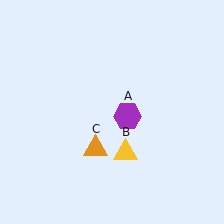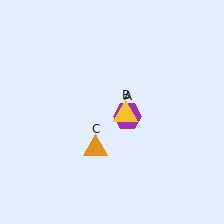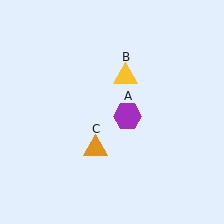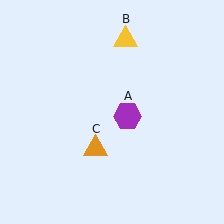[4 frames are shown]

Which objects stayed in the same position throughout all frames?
Purple hexagon (object A) and orange triangle (object C) remained stationary.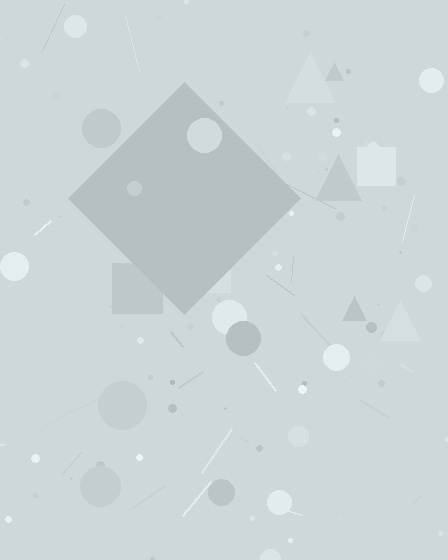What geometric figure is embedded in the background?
A diamond is embedded in the background.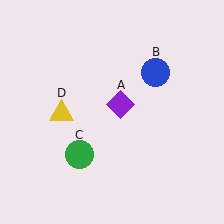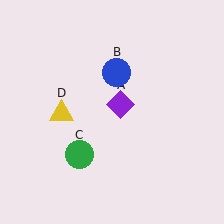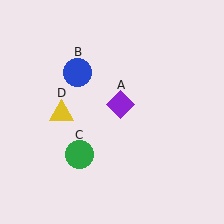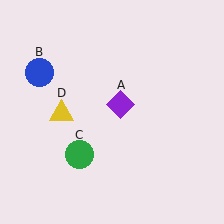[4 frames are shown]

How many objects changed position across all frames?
1 object changed position: blue circle (object B).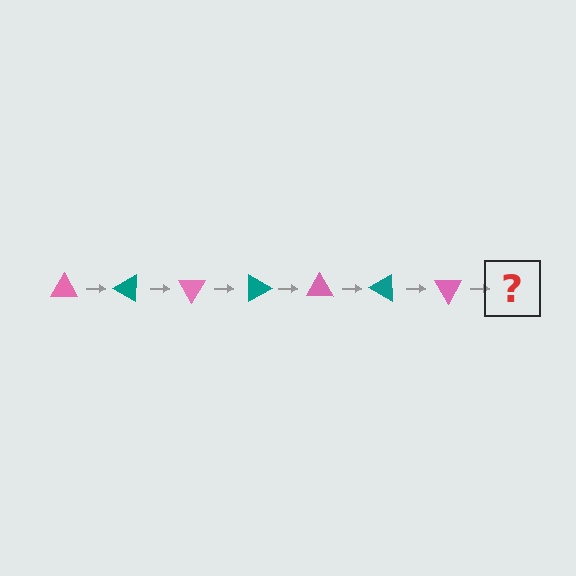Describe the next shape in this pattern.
It should be a teal triangle, rotated 210 degrees from the start.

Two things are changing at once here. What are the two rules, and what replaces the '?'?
The two rules are that it rotates 30 degrees each step and the color cycles through pink and teal. The '?' should be a teal triangle, rotated 210 degrees from the start.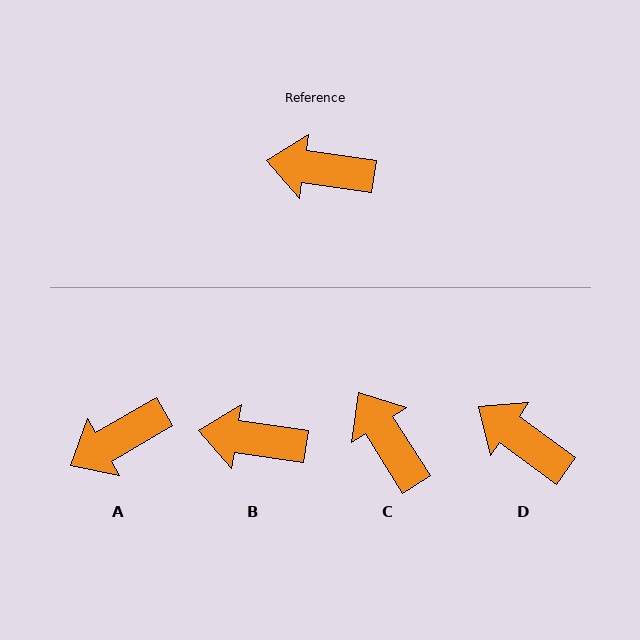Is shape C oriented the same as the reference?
No, it is off by about 49 degrees.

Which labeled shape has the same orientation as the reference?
B.